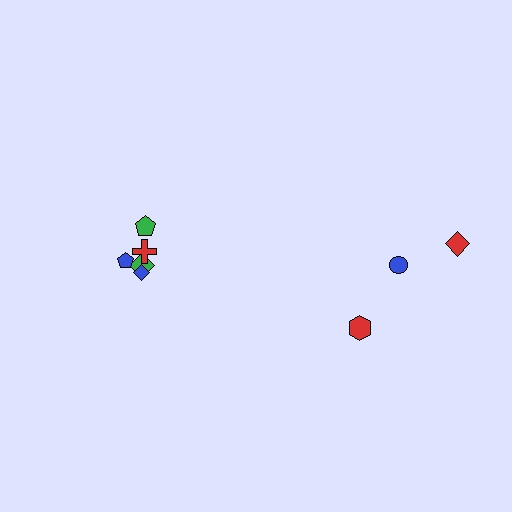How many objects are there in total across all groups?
There are 8 objects.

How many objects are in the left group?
There are 5 objects.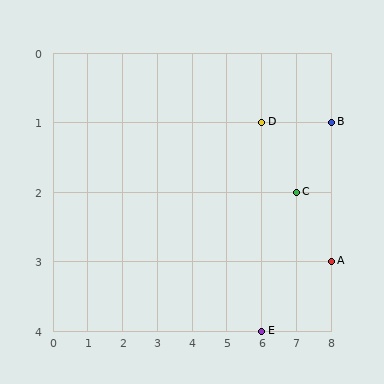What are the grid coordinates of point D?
Point D is at grid coordinates (6, 1).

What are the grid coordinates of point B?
Point B is at grid coordinates (8, 1).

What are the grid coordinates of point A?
Point A is at grid coordinates (8, 3).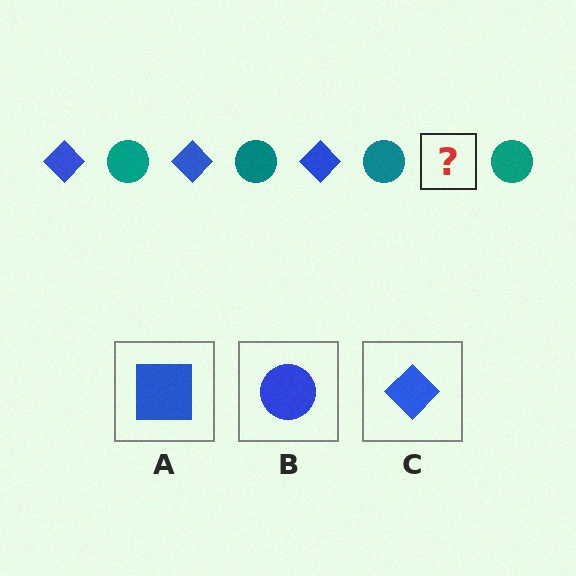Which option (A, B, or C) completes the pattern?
C.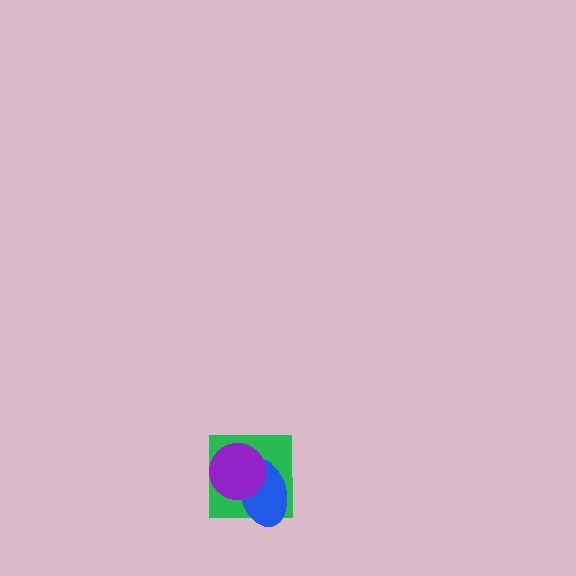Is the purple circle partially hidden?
No, no other shape covers it.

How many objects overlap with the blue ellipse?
2 objects overlap with the blue ellipse.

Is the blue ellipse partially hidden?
Yes, it is partially covered by another shape.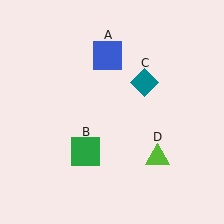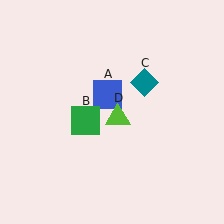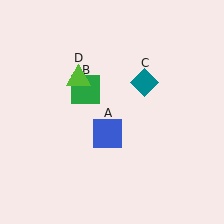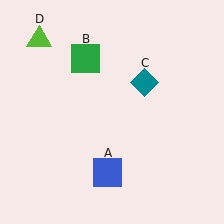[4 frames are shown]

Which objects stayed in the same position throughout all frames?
Teal diamond (object C) remained stationary.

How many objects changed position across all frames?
3 objects changed position: blue square (object A), green square (object B), lime triangle (object D).